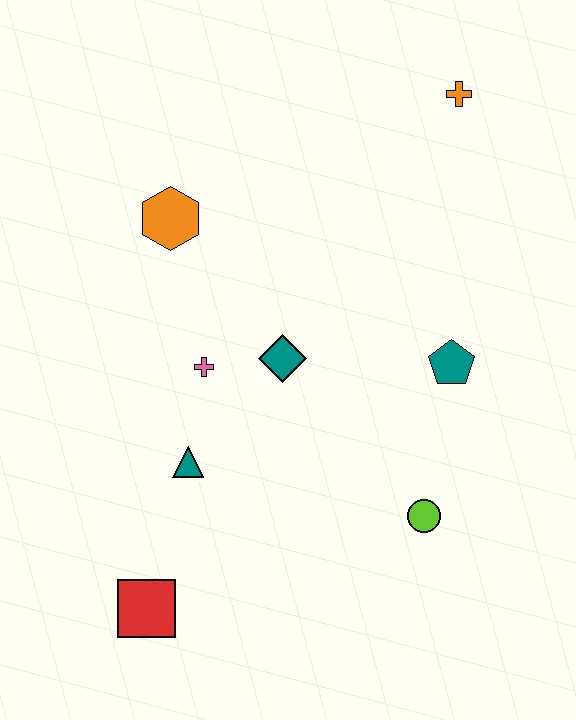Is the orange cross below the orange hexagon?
No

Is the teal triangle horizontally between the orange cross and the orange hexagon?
Yes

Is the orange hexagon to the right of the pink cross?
No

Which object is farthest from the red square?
The orange cross is farthest from the red square.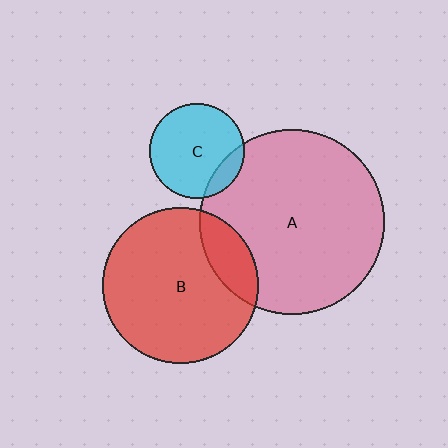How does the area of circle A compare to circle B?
Approximately 1.4 times.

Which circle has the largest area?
Circle A (pink).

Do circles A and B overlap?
Yes.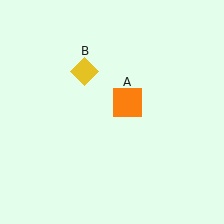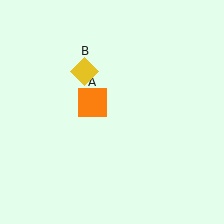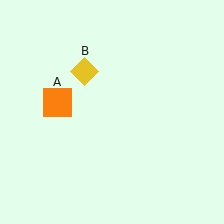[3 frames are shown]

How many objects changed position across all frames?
1 object changed position: orange square (object A).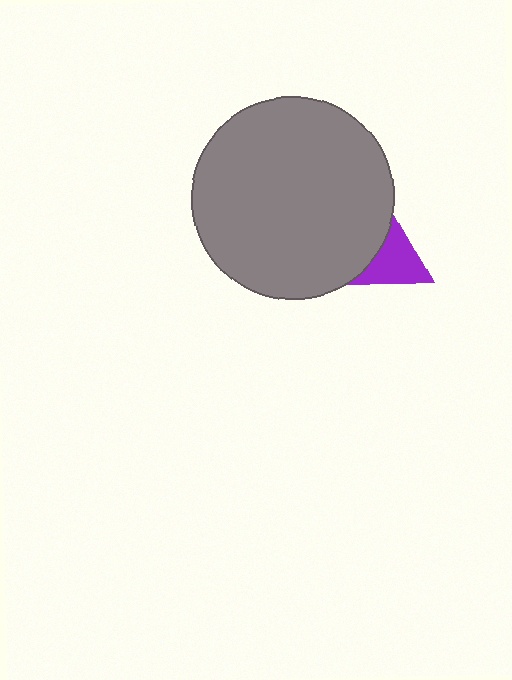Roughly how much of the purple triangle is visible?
A small part of it is visible (roughly 43%).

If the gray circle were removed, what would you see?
You would see the complete purple triangle.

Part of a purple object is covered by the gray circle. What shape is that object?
It is a triangle.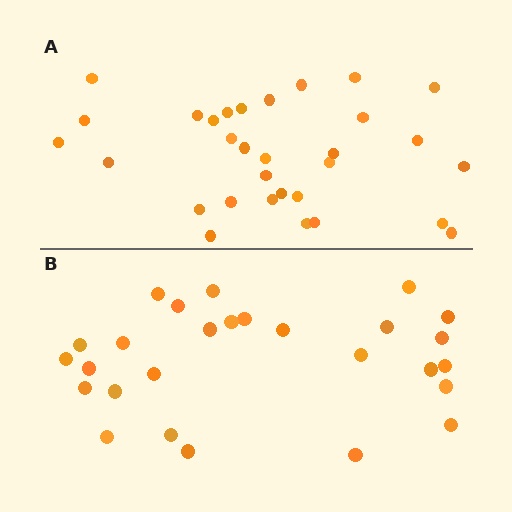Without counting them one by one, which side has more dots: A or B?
Region A (the top region) has more dots.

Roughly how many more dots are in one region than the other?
Region A has about 4 more dots than region B.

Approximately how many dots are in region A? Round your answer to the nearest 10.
About 30 dots. (The exact count is 31, which rounds to 30.)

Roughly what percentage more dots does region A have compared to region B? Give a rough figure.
About 15% more.